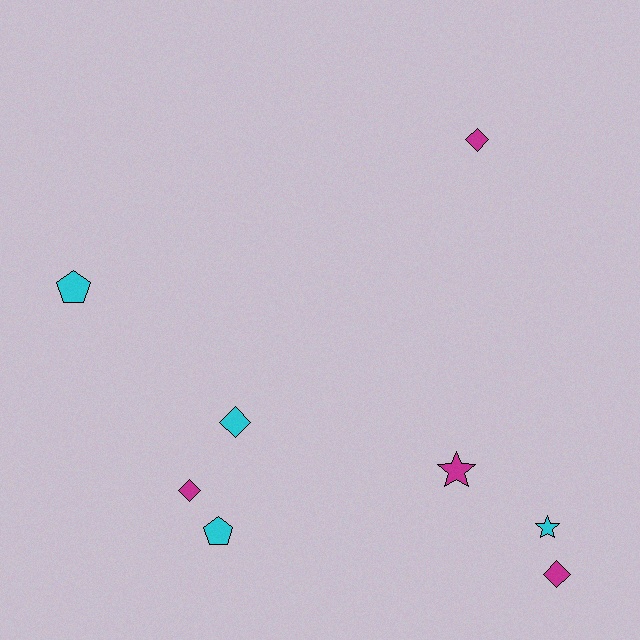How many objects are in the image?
There are 8 objects.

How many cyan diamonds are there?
There is 1 cyan diamond.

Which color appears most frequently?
Cyan, with 4 objects.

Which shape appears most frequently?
Diamond, with 4 objects.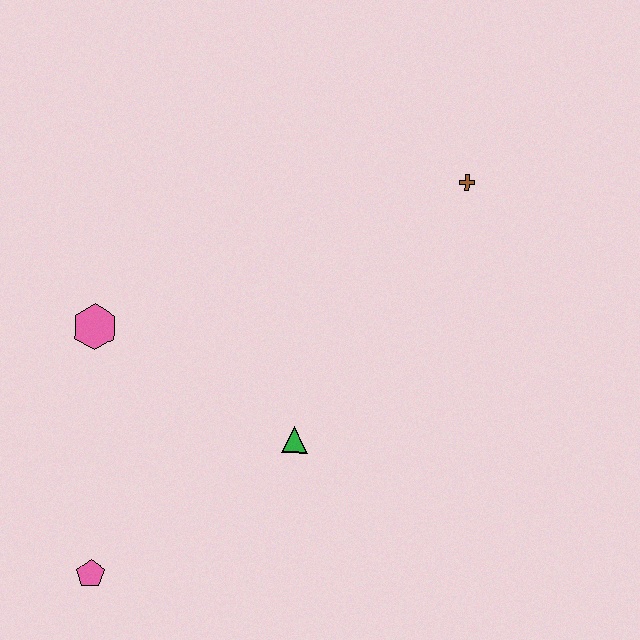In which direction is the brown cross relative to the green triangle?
The brown cross is above the green triangle.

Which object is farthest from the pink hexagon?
The brown cross is farthest from the pink hexagon.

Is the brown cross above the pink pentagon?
Yes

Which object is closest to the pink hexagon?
The green triangle is closest to the pink hexagon.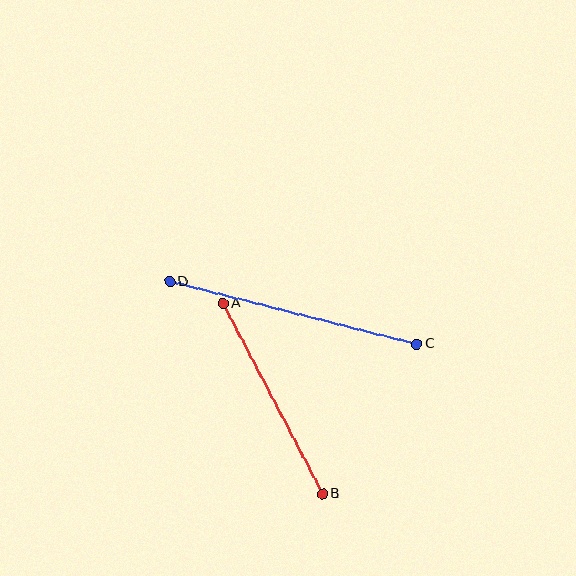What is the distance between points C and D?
The distance is approximately 254 pixels.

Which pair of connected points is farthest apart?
Points C and D are farthest apart.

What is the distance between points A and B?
The distance is approximately 215 pixels.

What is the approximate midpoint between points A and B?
The midpoint is at approximately (273, 398) pixels.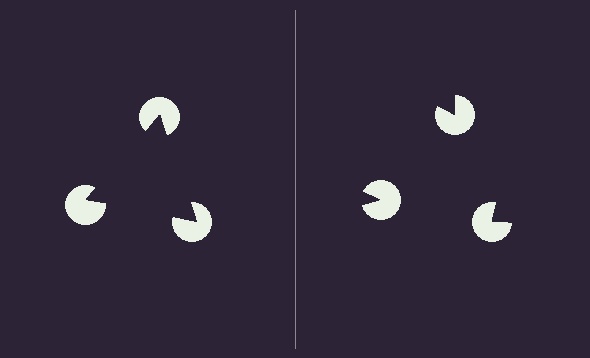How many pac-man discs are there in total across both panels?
6 — 3 on each side.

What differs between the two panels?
The pac-man discs are positioned identically on both sides; only the wedge orientations differ. On the left they align to a triangle; on the right they are misaligned.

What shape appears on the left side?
An illusory triangle.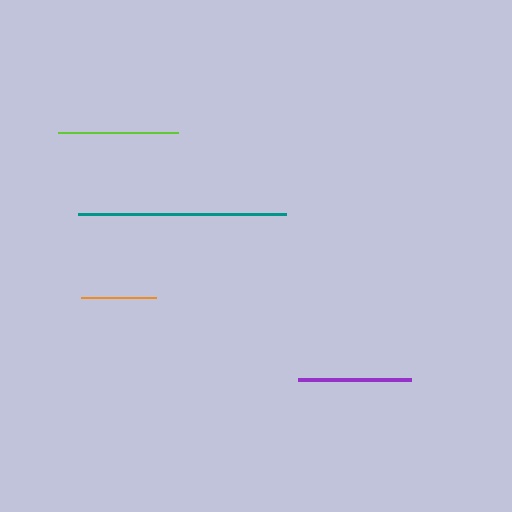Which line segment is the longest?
The teal line is the longest at approximately 208 pixels.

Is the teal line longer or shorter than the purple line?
The teal line is longer than the purple line.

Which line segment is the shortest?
The orange line is the shortest at approximately 74 pixels.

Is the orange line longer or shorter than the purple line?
The purple line is longer than the orange line.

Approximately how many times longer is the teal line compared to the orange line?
The teal line is approximately 2.8 times the length of the orange line.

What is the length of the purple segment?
The purple segment is approximately 113 pixels long.